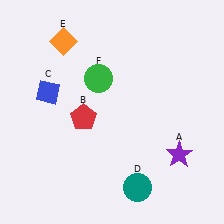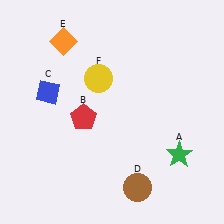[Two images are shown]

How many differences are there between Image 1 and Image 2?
There are 3 differences between the two images.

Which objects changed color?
A changed from purple to green. D changed from teal to brown. F changed from green to yellow.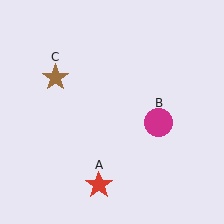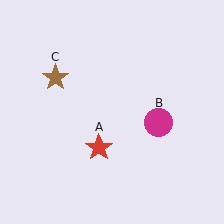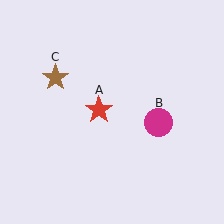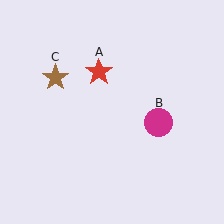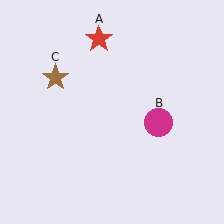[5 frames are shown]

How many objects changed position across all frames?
1 object changed position: red star (object A).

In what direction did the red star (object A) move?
The red star (object A) moved up.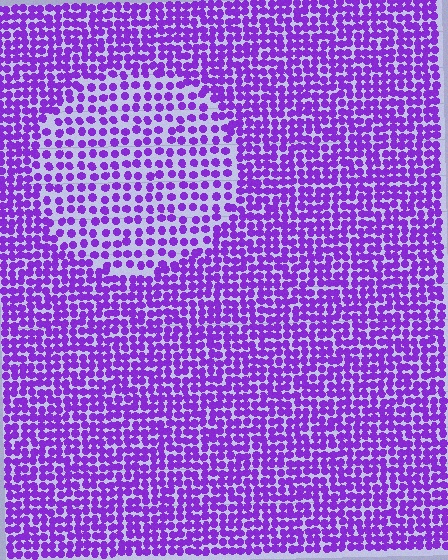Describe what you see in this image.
The image contains small purple elements arranged at two different densities. A circle-shaped region is visible where the elements are less densely packed than the surrounding area.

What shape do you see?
I see a circle.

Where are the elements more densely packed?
The elements are more densely packed outside the circle boundary.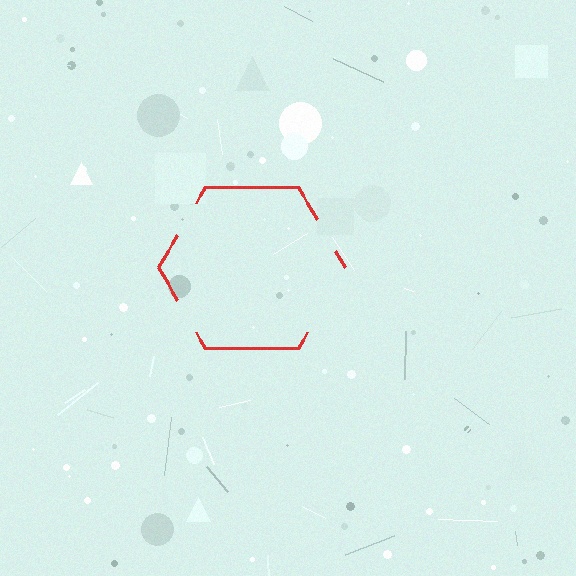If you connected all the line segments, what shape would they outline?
They would outline a hexagon.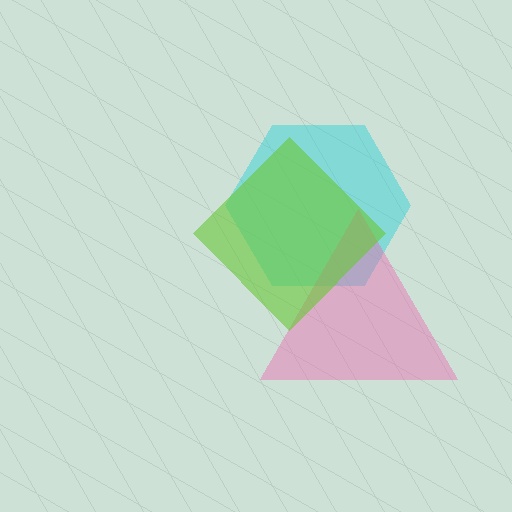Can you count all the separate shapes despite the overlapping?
Yes, there are 3 separate shapes.